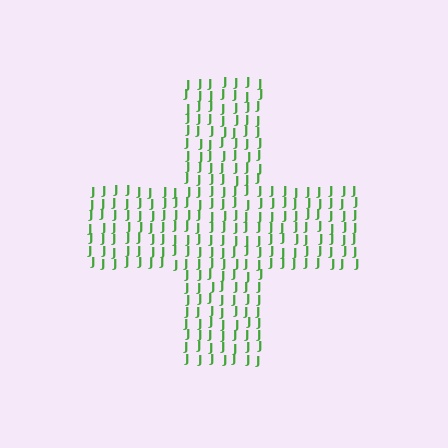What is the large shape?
The large shape is a cross.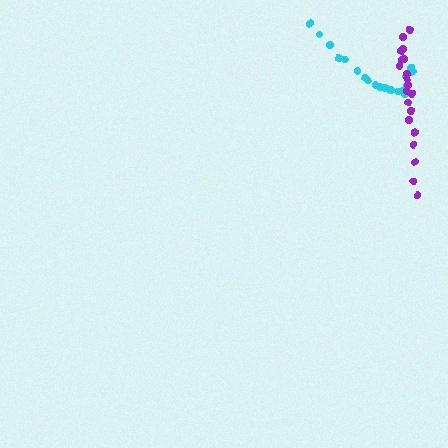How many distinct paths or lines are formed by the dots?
There are 2 distinct paths.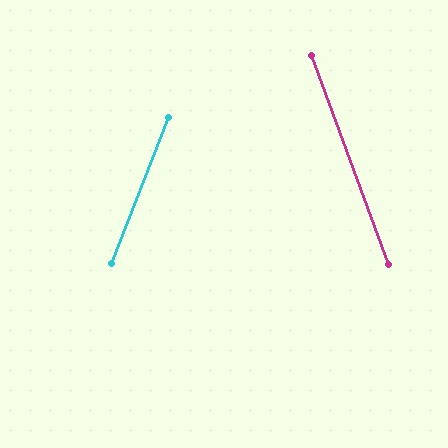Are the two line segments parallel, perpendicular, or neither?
Neither parallel nor perpendicular — they differ by about 42°.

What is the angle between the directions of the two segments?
Approximately 42 degrees.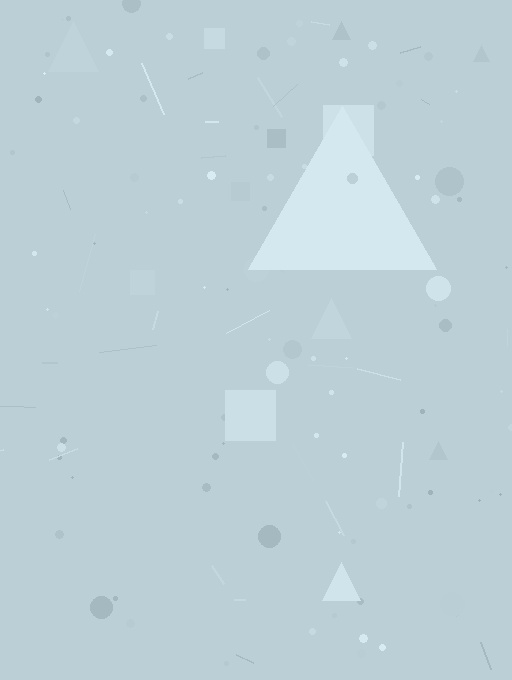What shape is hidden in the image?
A triangle is hidden in the image.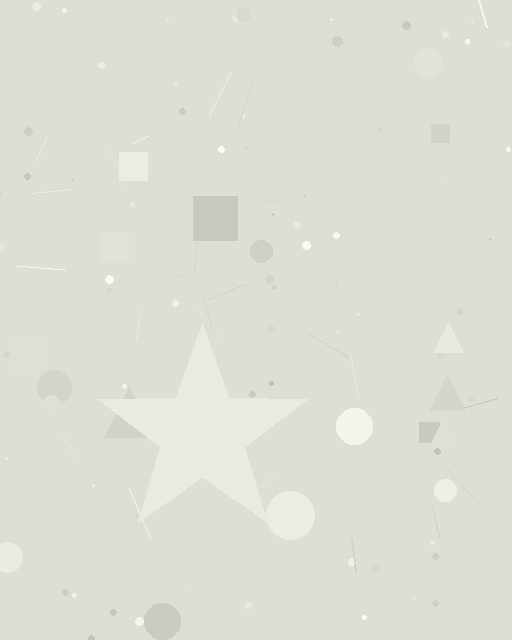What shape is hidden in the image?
A star is hidden in the image.